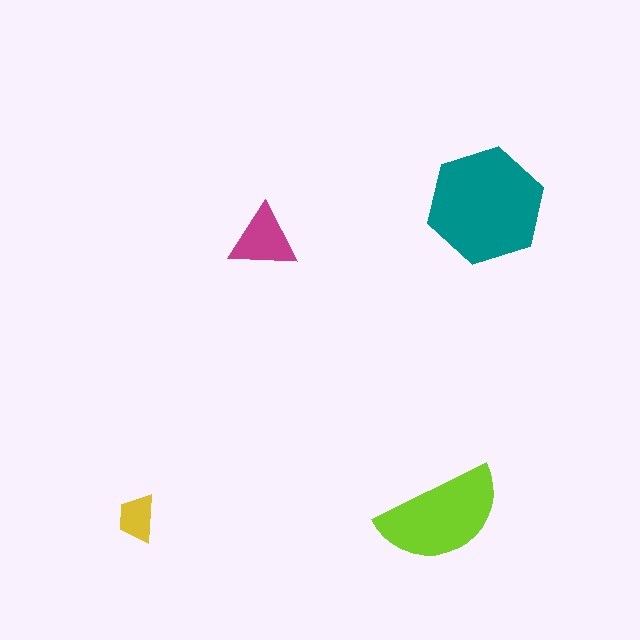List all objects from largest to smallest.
The teal hexagon, the lime semicircle, the magenta triangle, the yellow trapezoid.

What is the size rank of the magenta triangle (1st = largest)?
3rd.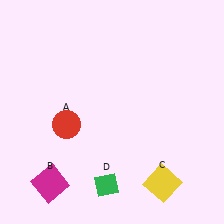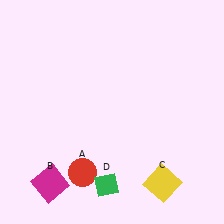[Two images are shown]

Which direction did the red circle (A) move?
The red circle (A) moved down.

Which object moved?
The red circle (A) moved down.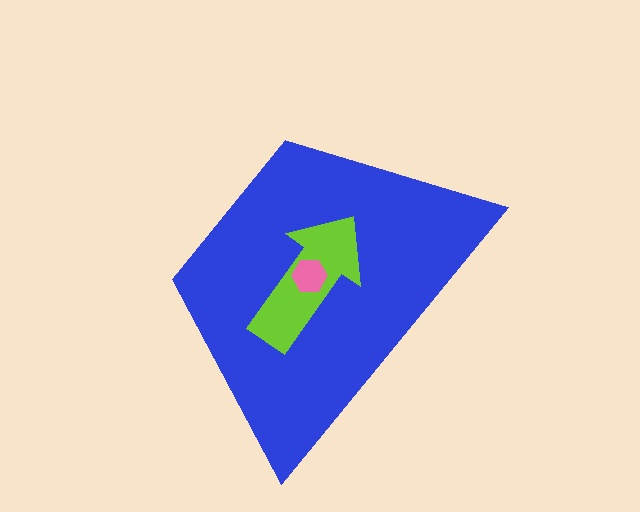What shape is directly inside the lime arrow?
The pink hexagon.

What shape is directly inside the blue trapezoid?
The lime arrow.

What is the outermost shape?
The blue trapezoid.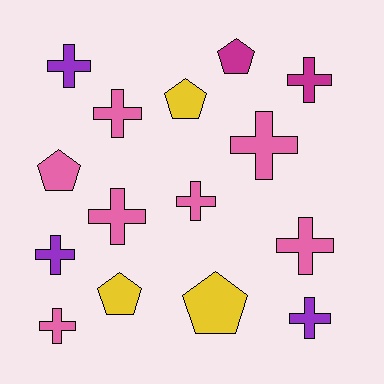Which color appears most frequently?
Pink, with 7 objects.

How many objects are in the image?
There are 15 objects.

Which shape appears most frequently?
Cross, with 10 objects.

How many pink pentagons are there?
There is 1 pink pentagon.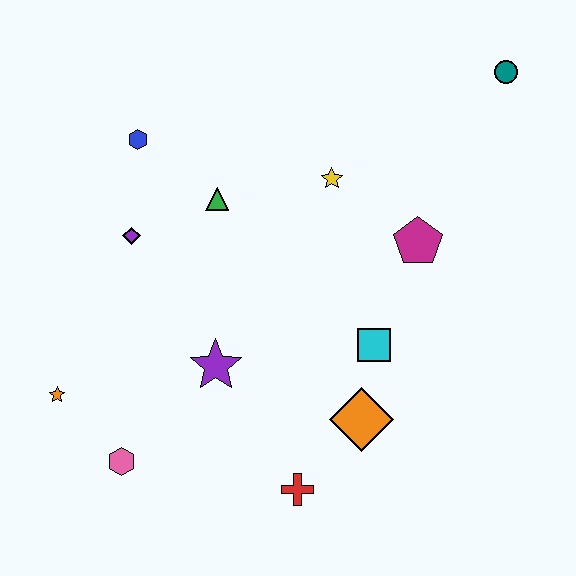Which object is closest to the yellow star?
The magenta pentagon is closest to the yellow star.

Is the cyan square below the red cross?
No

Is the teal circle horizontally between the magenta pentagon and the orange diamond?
No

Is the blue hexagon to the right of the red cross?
No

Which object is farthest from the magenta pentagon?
The orange star is farthest from the magenta pentagon.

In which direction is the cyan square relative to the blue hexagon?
The cyan square is to the right of the blue hexagon.